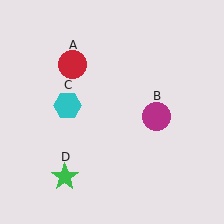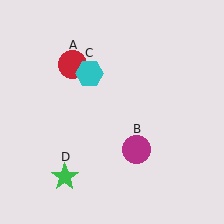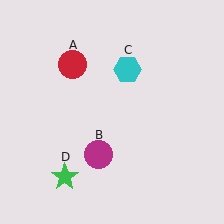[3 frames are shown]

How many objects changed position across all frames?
2 objects changed position: magenta circle (object B), cyan hexagon (object C).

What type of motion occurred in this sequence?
The magenta circle (object B), cyan hexagon (object C) rotated clockwise around the center of the scene.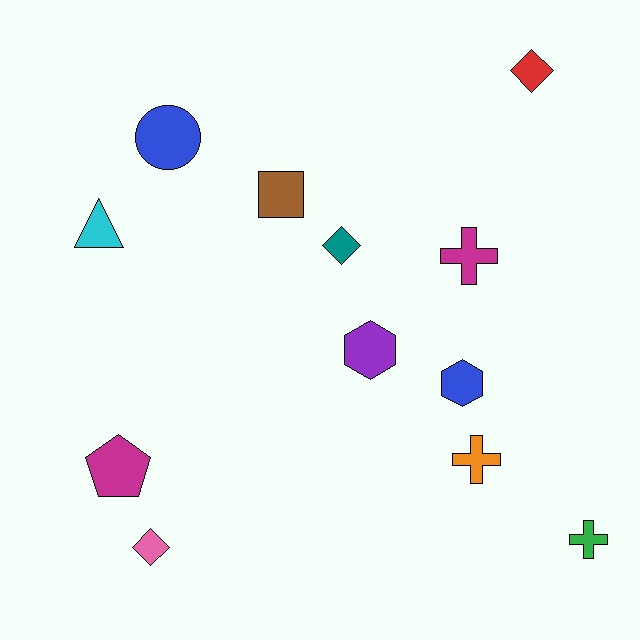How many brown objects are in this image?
There is 1 brown object.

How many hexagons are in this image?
There are 2 hexagons.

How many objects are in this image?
There are 12 objects.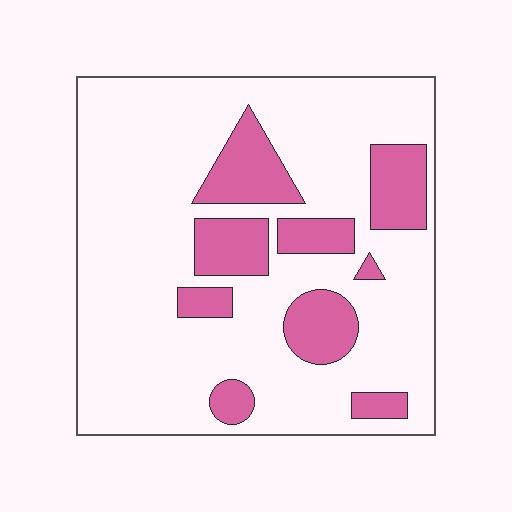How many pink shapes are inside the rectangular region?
9.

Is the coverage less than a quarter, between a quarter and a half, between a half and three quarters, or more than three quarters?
Less than a quarter.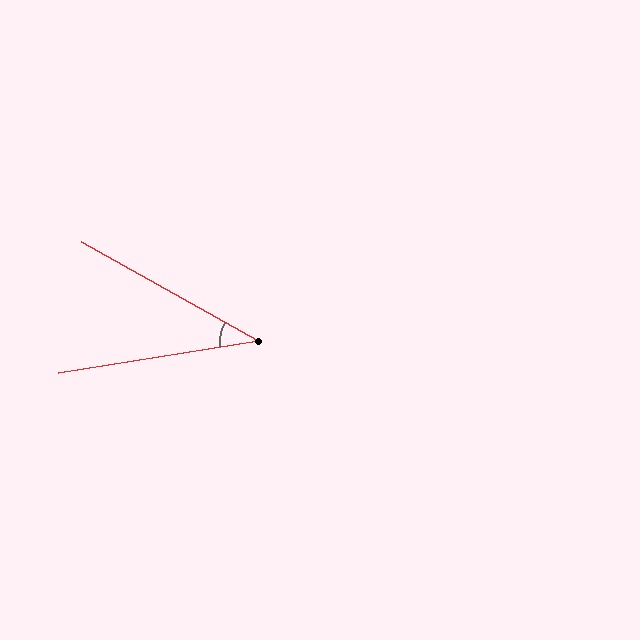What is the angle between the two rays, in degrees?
Approximately 38 degrees.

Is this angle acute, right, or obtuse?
It is acute.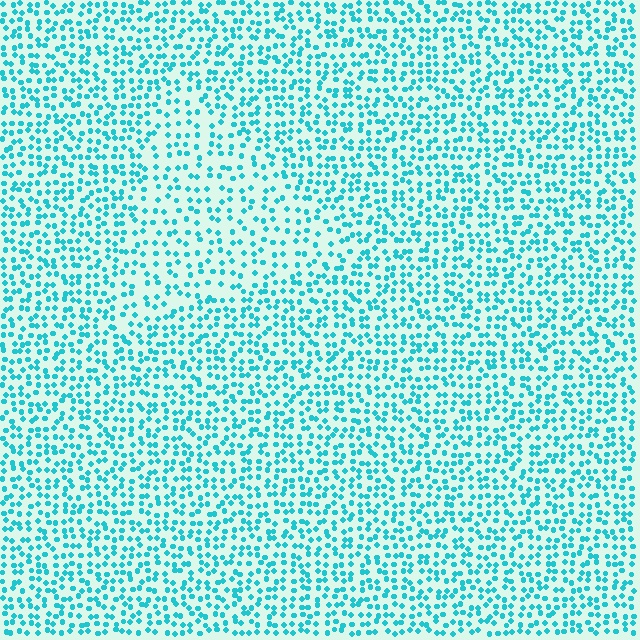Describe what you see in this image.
The image contains small cyan elements arranged at two different densities. A triangle-shaped region is visible where the elements are less densely packed than the surrounding area.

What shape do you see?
I see a triangle.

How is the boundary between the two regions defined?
The boundary is defined by a change in element density (approximately 1.6x ratio). All elements are the same color, size, and shape.